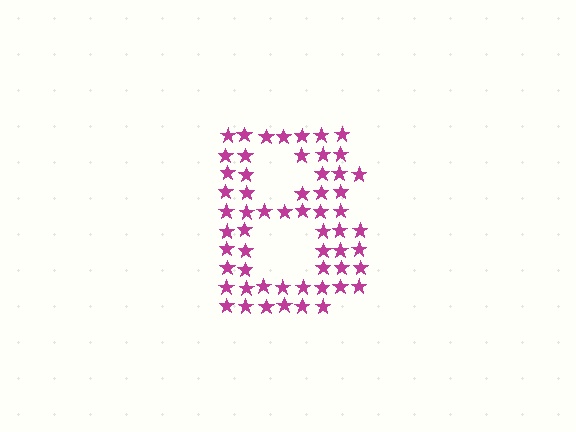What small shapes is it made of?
It is made of small stars.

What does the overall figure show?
The overall figure shows the letter B.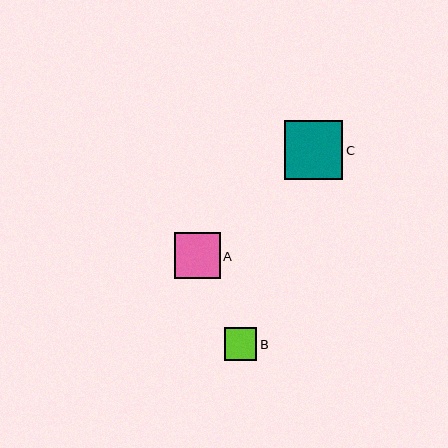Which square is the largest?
Square C is the largest with a size of approximately 59 pixels.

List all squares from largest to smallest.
From largest to smallest: C, A, B.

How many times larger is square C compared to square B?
Square C is approximately 1.8 times the size of square B.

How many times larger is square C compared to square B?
Square C is approximately 1.8 times the size of square B.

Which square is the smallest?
Square B is the smallest with a size of approximately 32 pixels.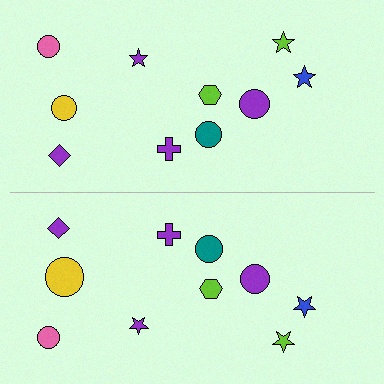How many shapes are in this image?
There are 20 shapes in this image.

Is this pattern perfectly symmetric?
No, the pattern is not perfectly symmetric. The yellow circle on the bottom side has a different size than its mirror counterpart.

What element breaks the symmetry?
The yellow circle on the bottom side has a different size than its mirror counterpart.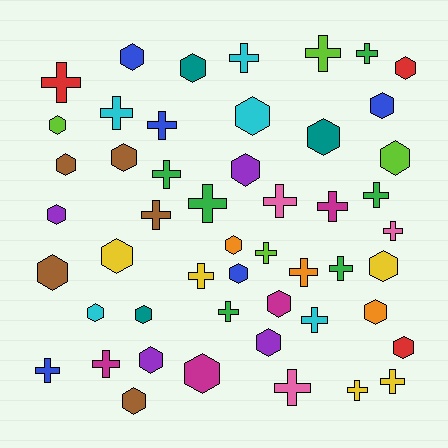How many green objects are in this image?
There are 6 green objects.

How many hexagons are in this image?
There are 26 hexagons.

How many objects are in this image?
There are 50 objects.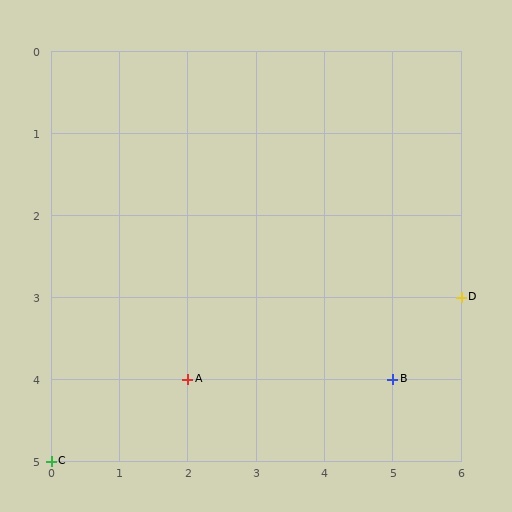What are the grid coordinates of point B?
Point B is at grid coordinates (5, 4).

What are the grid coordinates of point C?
Point C is at grid coordinates (0, 5).